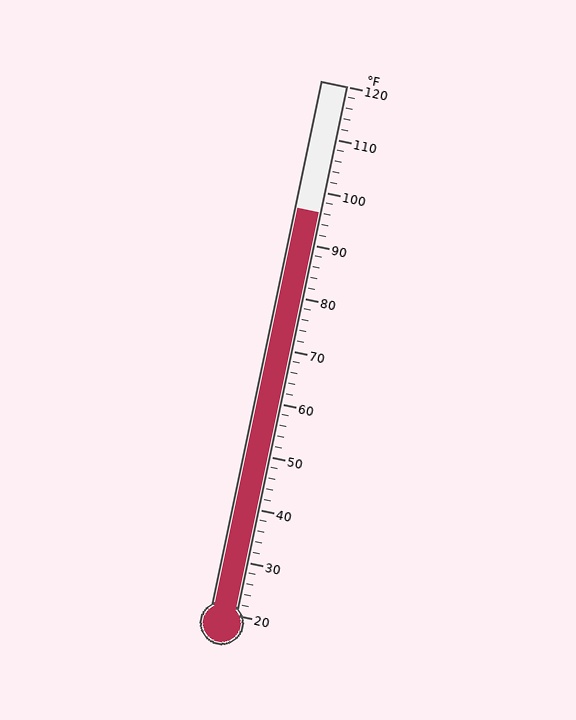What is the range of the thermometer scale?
The thermometer scale ranges from 20°F to 120°F.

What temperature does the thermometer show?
The thermometer shows approximately 96°F.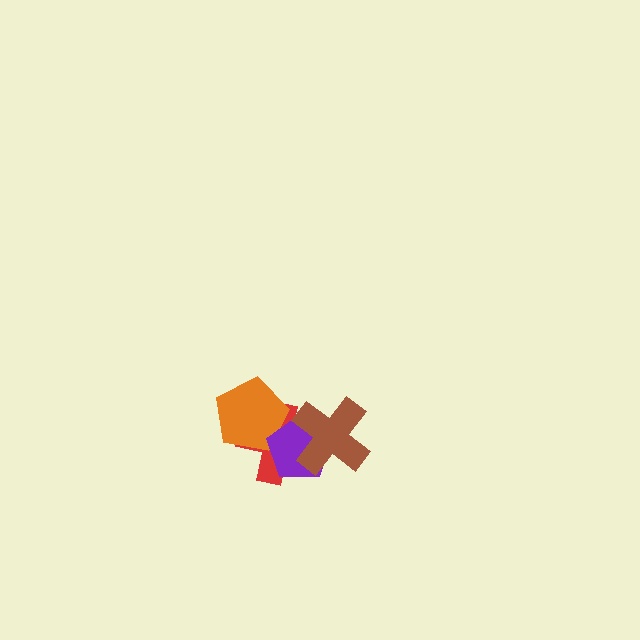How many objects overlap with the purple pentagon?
3 objects overlap with the purple pentagon.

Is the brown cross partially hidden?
No, no other shape covers it.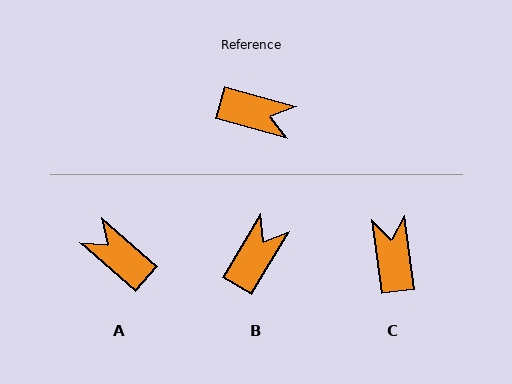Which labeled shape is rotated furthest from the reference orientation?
A, about 155 degrees away.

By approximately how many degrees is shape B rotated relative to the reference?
Approximately 75 degrees counter-clockwise.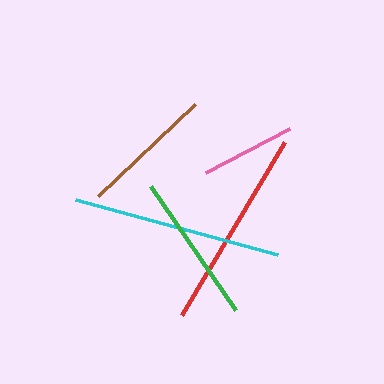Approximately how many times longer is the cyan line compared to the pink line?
The cyan line is approximately 2.2 times the length of the pink line.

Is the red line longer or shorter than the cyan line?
The cyan line is longer than the red line.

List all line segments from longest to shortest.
From longest to shortest: cyan, red, green, brown, pink.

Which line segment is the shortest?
The pink line is the shortest at approximately 94 pixels.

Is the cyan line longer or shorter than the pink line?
The cyan line is longer than the pink line.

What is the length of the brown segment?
The brown segment is approximately 134 pixels long.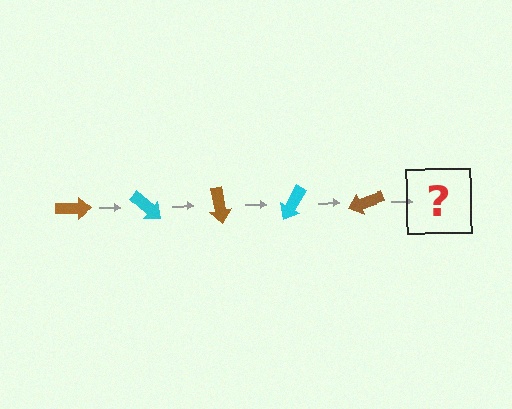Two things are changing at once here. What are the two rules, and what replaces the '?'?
The two rules are that it rotates 40 degrees each step and the color cycles through brown and cyan. The '?' should be a cyan arrow, rotated 200 degrees from the start.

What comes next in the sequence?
The next element should be a cyan arrow, rotated 200 degrees from the start.